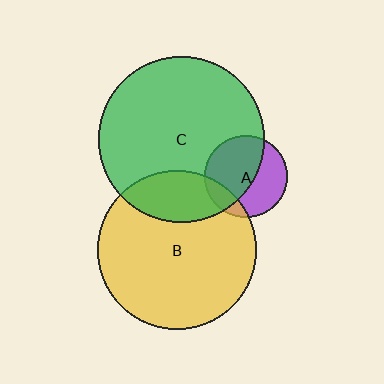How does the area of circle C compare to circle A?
Approximately 4.0 times.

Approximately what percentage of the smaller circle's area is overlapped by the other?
Approximately 15%.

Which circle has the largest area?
Circle C (green).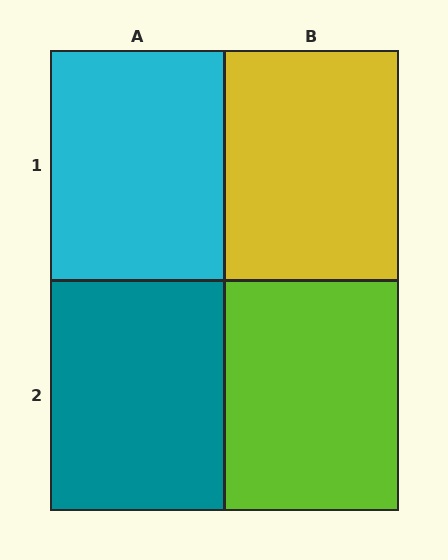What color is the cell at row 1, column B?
Yellow.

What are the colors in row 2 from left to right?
Teal, lime.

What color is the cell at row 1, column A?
Cyan.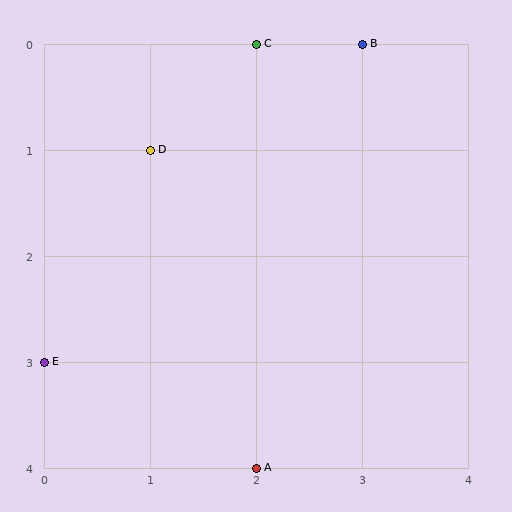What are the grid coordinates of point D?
Point D is at grid coordinates (1, 1).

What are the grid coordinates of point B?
Point B is at grid coordinates (3, 0).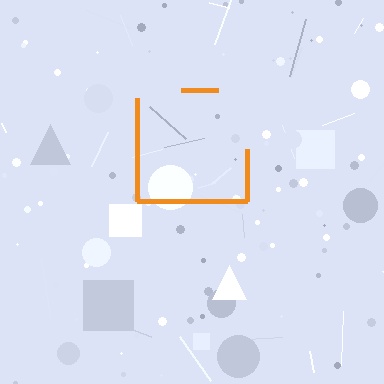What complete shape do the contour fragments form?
The contour fragments form a square.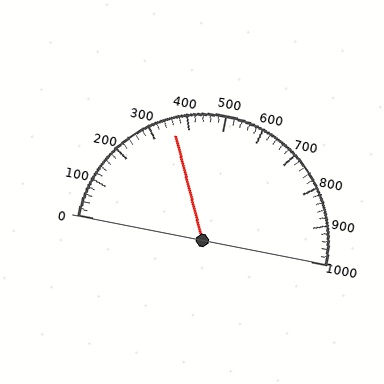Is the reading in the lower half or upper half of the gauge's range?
The reading is in the lower half of the range (0 to 1000).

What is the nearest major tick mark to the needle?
The nearest major tick mark is 400.